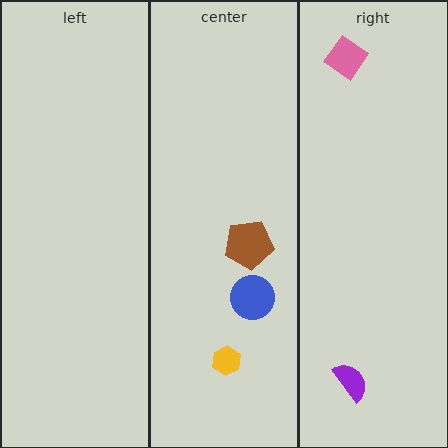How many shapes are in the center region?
3.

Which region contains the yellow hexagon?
The center region.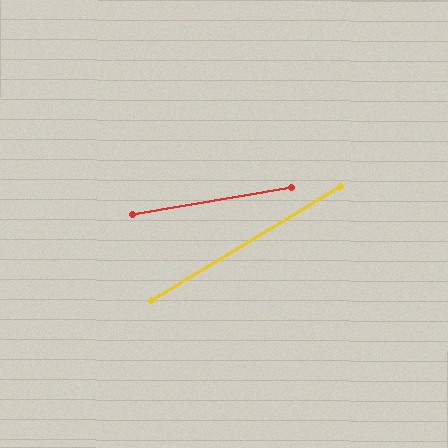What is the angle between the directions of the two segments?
Approximately 21 degrees.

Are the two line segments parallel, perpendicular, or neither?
Neither parallel nor perpendicular — they differ by about 21°.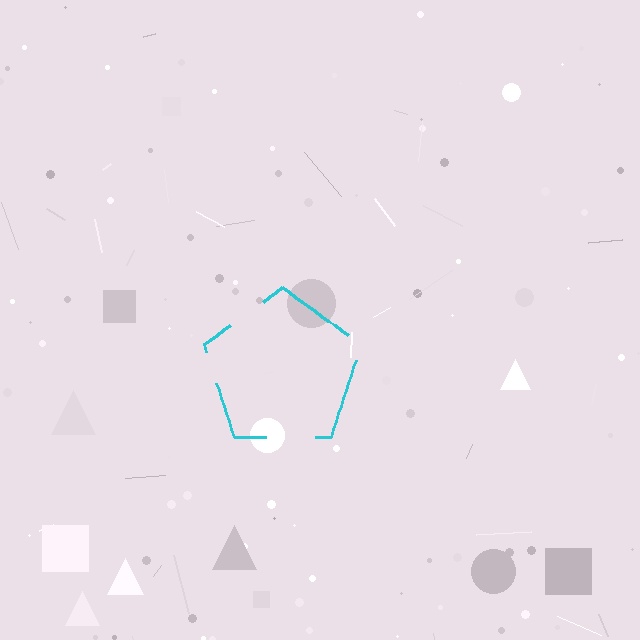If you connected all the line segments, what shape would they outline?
They would outline a pentagon.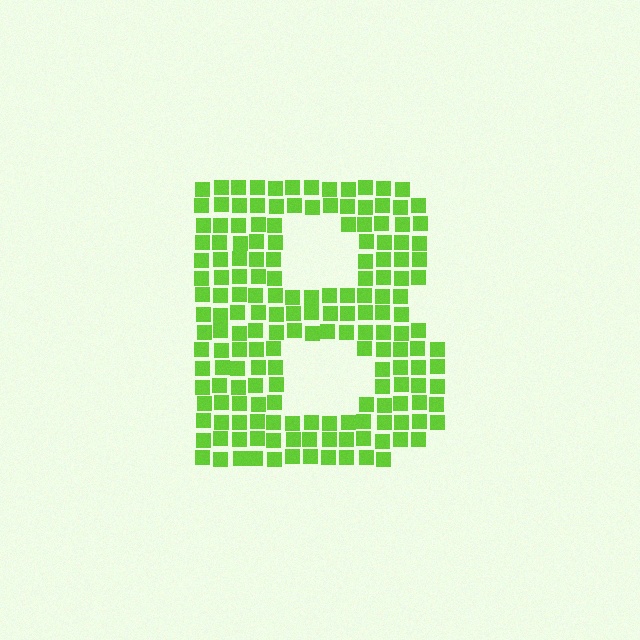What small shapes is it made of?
It is made of small squares.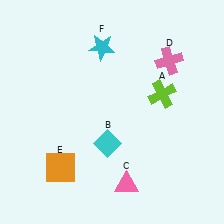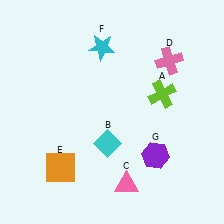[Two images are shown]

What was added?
A purple hexagon (G) was added in Image 2.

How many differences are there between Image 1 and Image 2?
There is 1 difference between the two images.